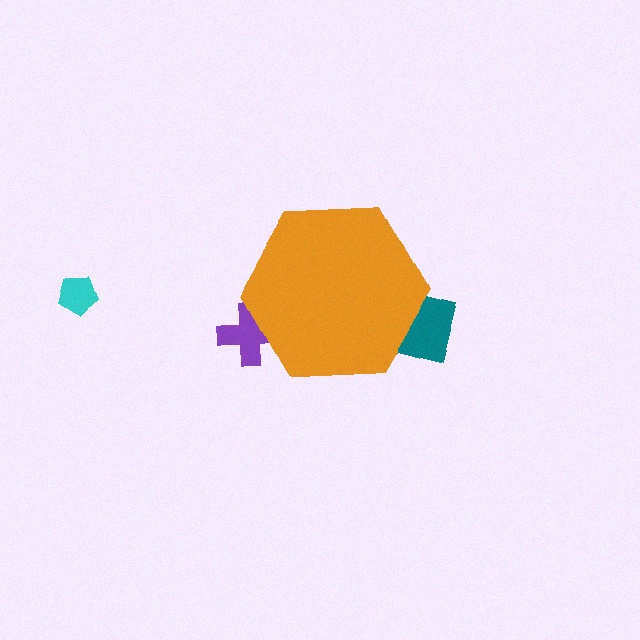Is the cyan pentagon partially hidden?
No, the cyan pentagon is fully visible.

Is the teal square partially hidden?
Yes, the teal square is partially hidden behind the orange hexagon.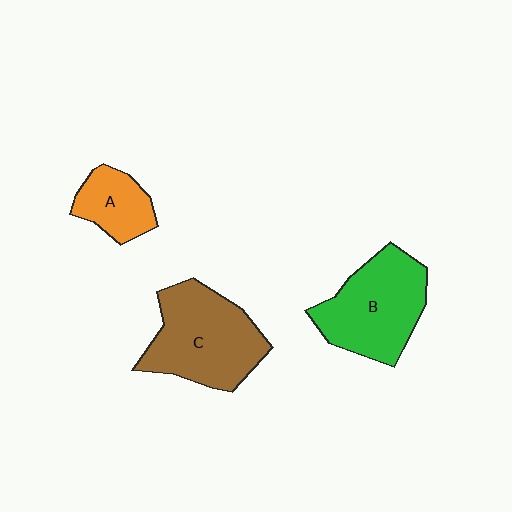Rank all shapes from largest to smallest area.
From largest to smallest: C (brown), B (green), A (orange).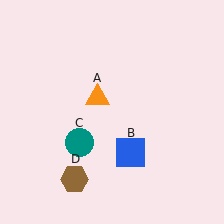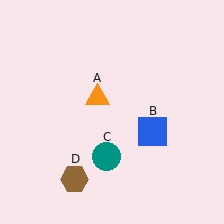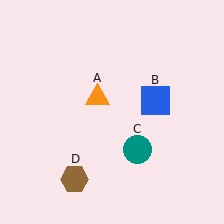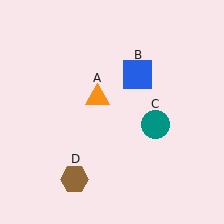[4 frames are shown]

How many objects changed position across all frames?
2 objects changed position: blue square (object B), teal circle (object C).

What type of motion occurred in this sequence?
The blue square (object B), teal circle (object C) rotated counterclockwise around the center of the scene.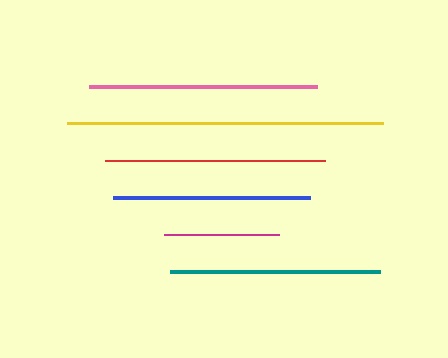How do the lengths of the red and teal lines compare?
The red and teal lines are approximately the same length.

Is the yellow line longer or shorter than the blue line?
The yellow line is longer than the blue line.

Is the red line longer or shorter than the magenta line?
The red line is longer than the magenta line.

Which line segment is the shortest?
The magenta line is the shortest at approximately 115 pixels.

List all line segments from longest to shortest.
From longest to shortest: yellow, pink, red, teal, blue, magenta.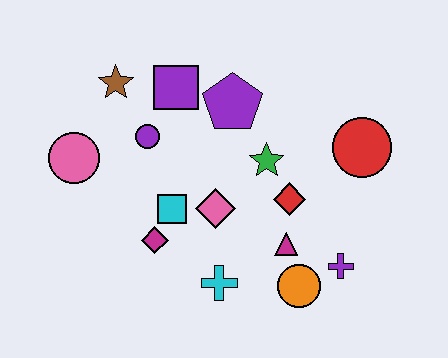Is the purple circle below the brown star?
Yes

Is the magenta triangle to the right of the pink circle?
Yes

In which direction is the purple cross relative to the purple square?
The purple cross is below the purple square.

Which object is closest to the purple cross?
The orange circle is closest to the purple cross.